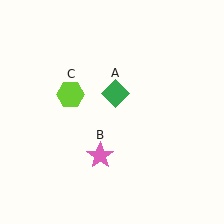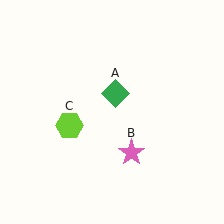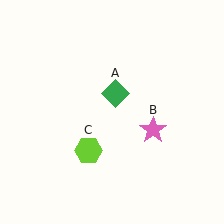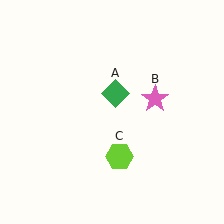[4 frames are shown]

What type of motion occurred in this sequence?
The pink star (object B), lime hexagon (object C) rotated counterclockwise around the center of the scene.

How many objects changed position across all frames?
2 objects changed position: pink star (object B), lime hexagon (object C).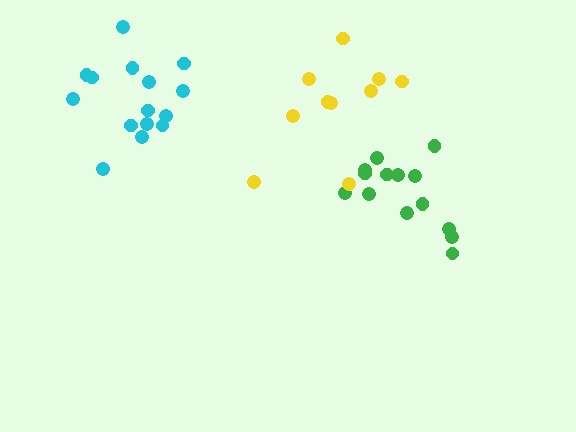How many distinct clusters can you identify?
There are 3 distinct clusters.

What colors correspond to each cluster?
The clusters are colored: cyan, green, yellow.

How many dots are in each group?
Group 1: 15 dots, Group 2: 14 dots, Group 3: 10 dots (39 total).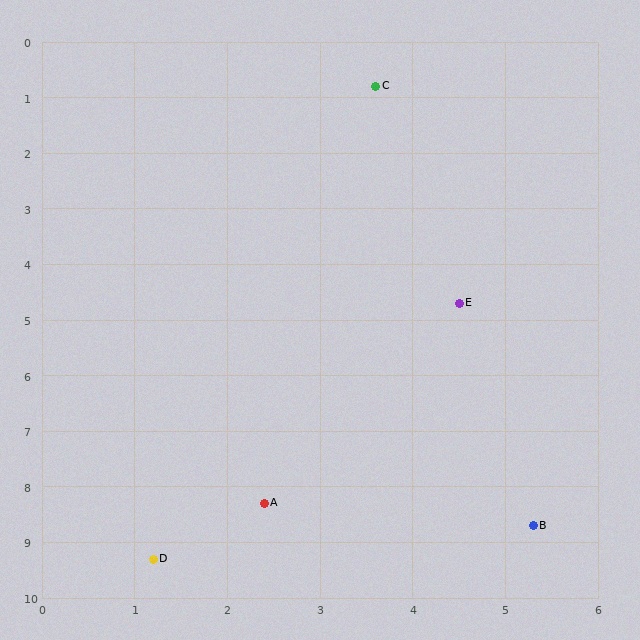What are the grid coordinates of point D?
Point D is at approximately (1.2, 9.3).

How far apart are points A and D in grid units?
Points A and D are about 1.6 grid units apart.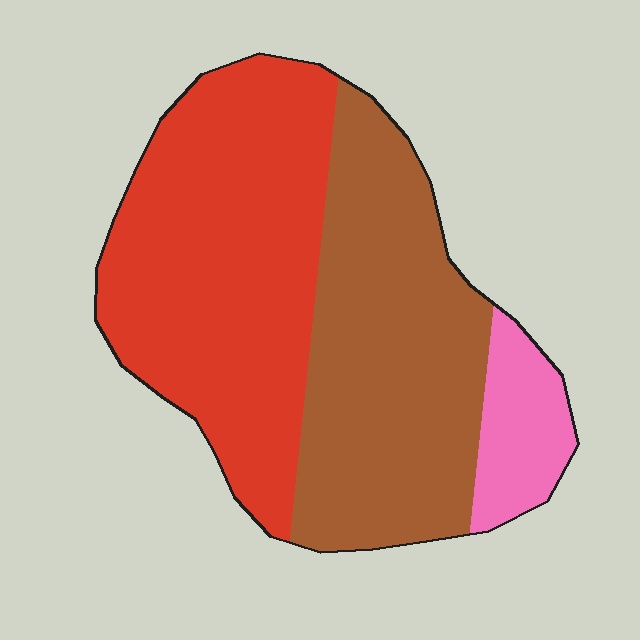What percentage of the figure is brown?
Brown takes up between a third and a half of the figure.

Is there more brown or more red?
Red.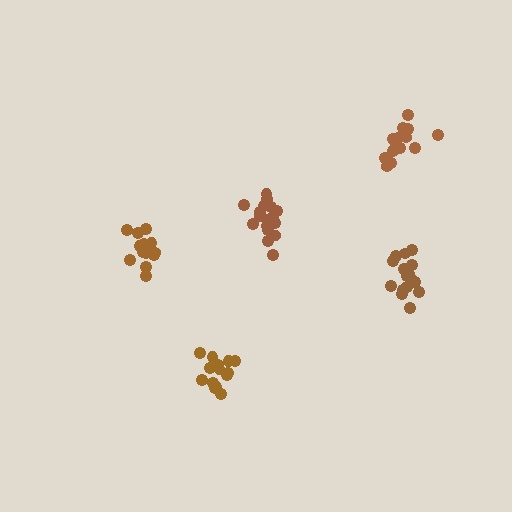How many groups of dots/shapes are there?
There are 5 groups.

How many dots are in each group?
Group 1: 16 dots, Group 2: 19 dots, Group 3: 17 dots, Group 4: 14 dots, Group 5: 17 dots (83 total).